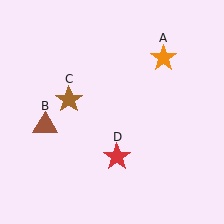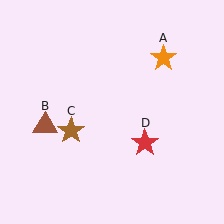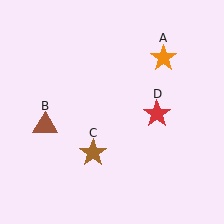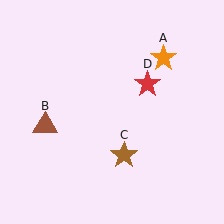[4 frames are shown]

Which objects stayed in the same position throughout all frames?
Orange star (object A) and brown triangle (object B) remained stationary.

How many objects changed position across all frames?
2 objects changed position: brown star (object C), red star (object D).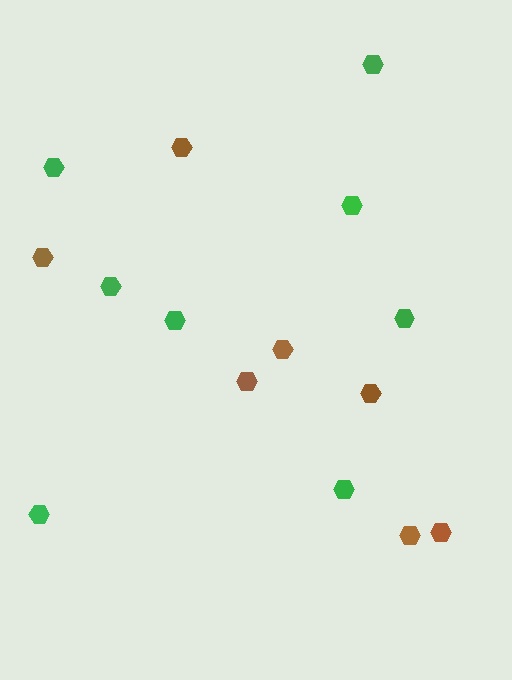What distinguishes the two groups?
There are 2 groups: one group of green hexagons (8) and one group of brown hexagons (7).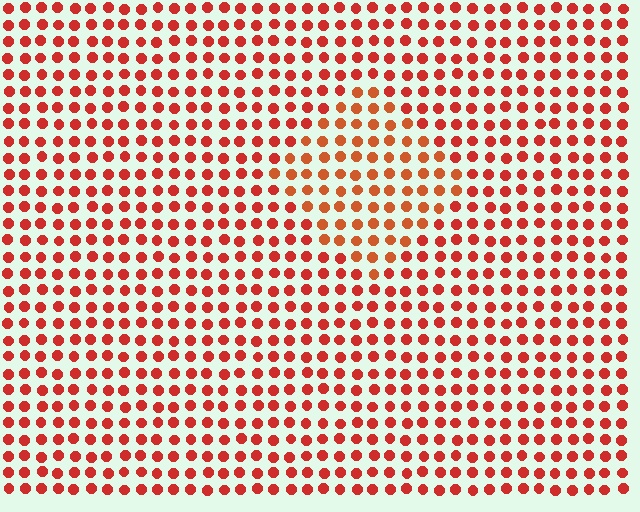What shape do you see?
I see a diamond.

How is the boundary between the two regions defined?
The boundary is defined purely by a slight shift in hue (about 17 degrees). Spacing, size, and orientation are identical on both sides.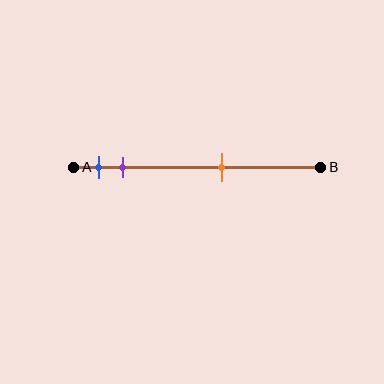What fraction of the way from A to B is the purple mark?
The purple mark is approximately 20% (0.2) of the way from A to B.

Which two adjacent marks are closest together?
The blue and purple marks are the closest adjacent pair.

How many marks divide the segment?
There are 3 marks dividing the segment.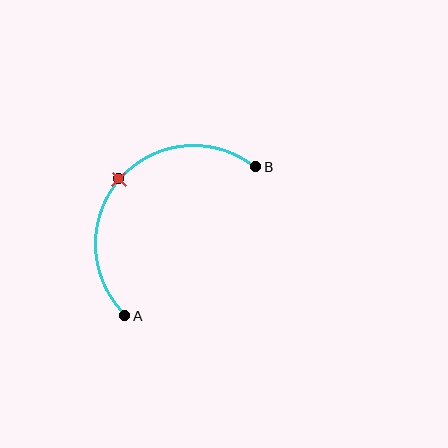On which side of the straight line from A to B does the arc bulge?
The arc bulges above and to the left of the straight line connecting A and B.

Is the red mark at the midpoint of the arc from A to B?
Yes. The red mark lies on the arc at equal arc-length from both A and B — it is the arc midpoint.